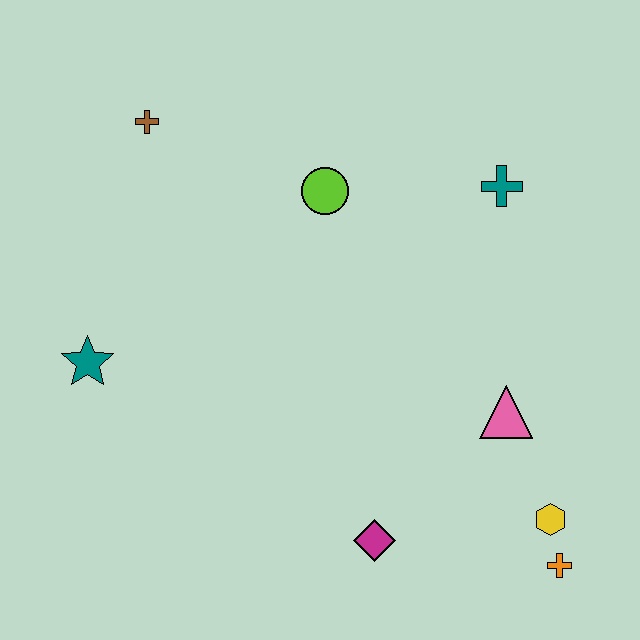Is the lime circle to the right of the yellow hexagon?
No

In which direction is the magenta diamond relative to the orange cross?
The magenta diamond is to the left of the orange cross.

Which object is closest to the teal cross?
The lime circle is closest to the teal cross.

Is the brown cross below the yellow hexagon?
No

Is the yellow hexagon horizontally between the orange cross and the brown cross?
Yes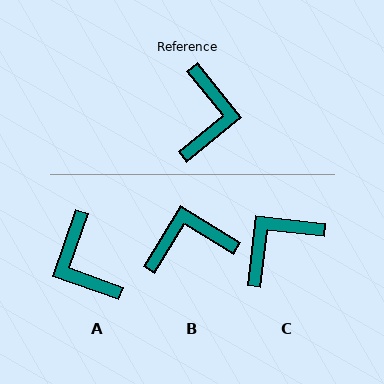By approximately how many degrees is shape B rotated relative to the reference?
Approximately 109 degrees counter-clockwise.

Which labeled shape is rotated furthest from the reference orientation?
A, about 149 degrees away.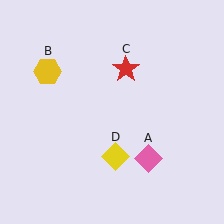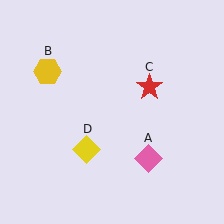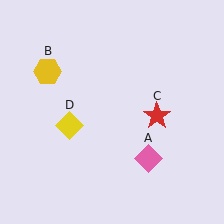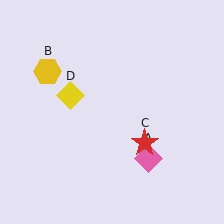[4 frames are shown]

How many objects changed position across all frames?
2 objects changed position: red star (object C), yellow diamond (object D).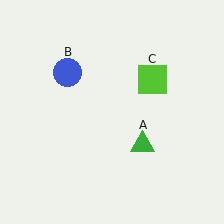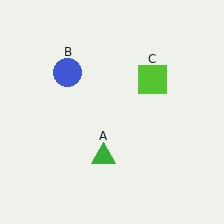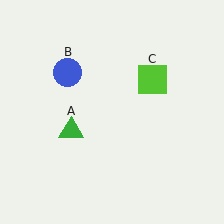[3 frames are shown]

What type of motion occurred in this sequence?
The green triangle (object A) rotated clockwise around the center of the scene.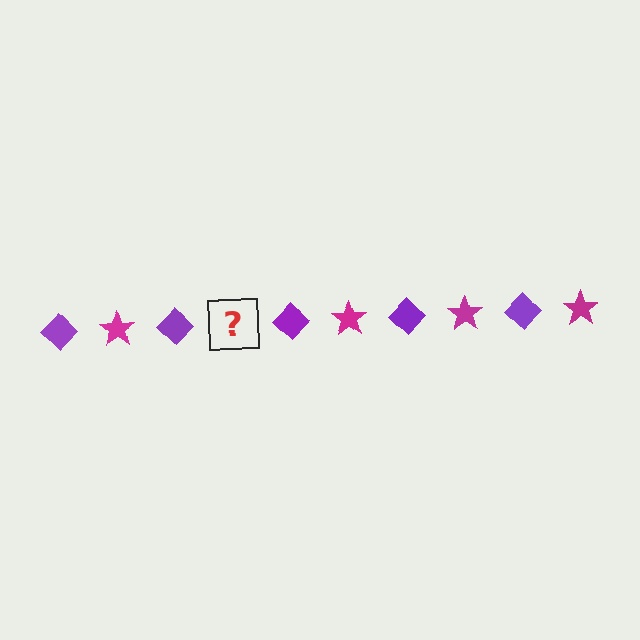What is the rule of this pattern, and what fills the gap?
The rule is that the pattern alternates between purple diamond and magenta star. The gap should be filled with a magenta star.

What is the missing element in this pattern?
The missing element is a magenta star.